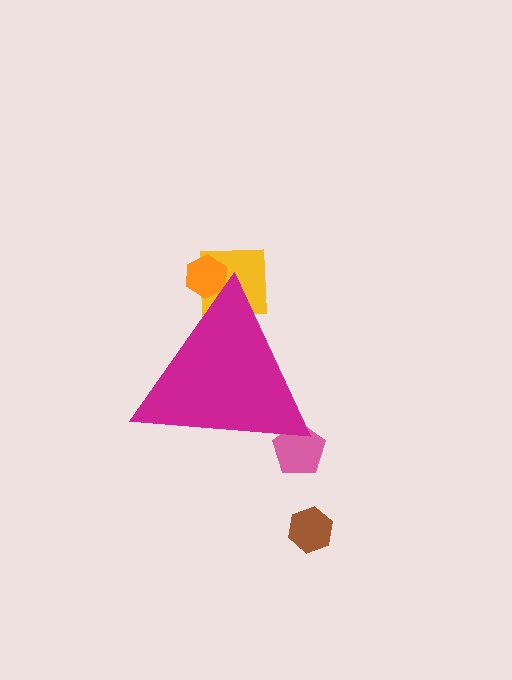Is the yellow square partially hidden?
Yes, the yellow square is partially hidden behind the magenta triangle.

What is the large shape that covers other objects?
A magenta triangle.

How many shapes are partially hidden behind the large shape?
3 shapes are partially hidden.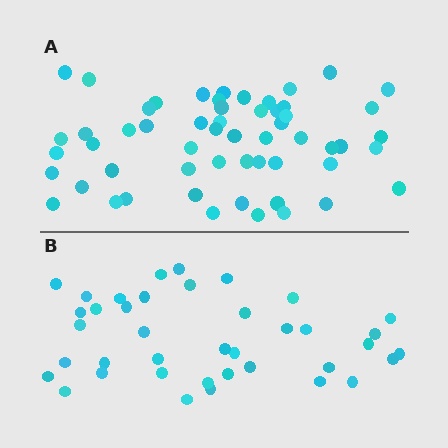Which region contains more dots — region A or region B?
Region A (the top region) has more dots.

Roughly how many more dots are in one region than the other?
Region A has approximately 15 more dots than region B.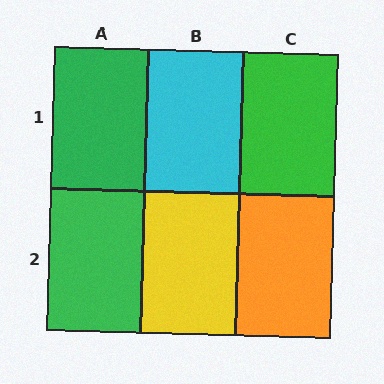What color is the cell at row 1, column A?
Green.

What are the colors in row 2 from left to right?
Green, yellow, orange.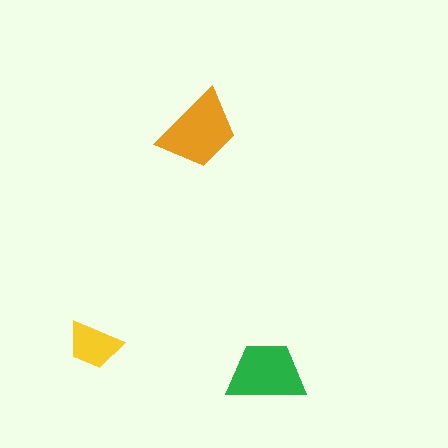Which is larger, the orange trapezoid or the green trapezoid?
The orange one.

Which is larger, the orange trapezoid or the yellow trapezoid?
The orange one.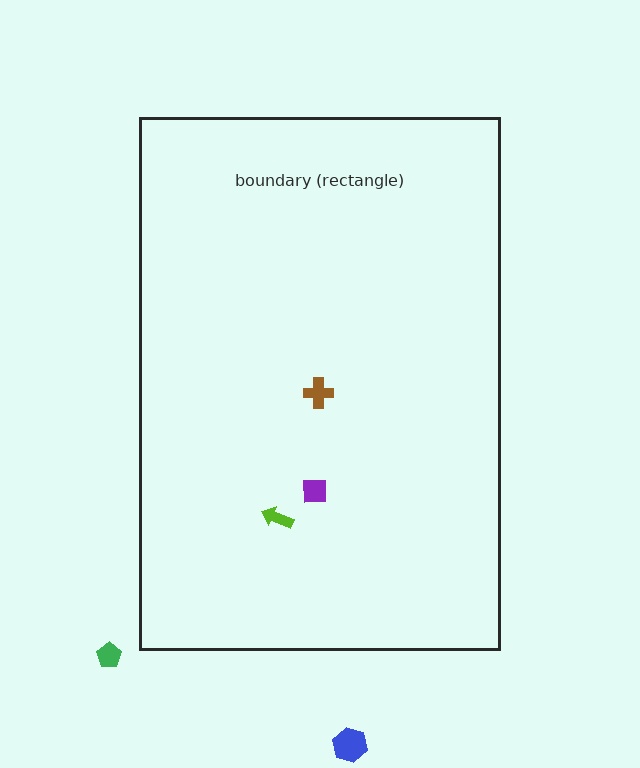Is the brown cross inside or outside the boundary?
Inside.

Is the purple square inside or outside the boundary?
Inside.